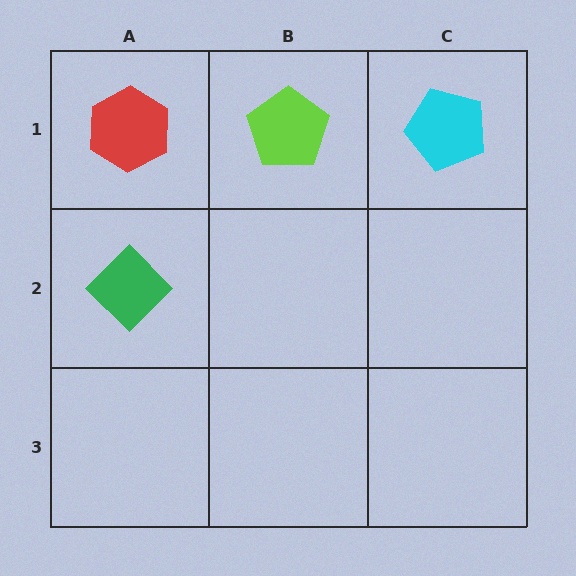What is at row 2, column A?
A green diamond.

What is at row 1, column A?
A red hexagon.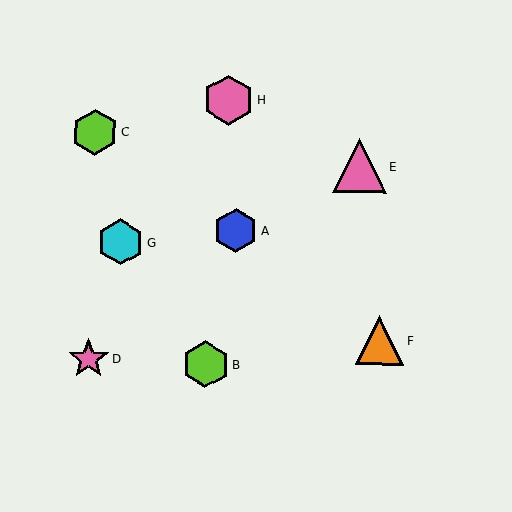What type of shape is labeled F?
Shape F is an orange triangle.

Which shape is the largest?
The pink triangle (labeled E) is the largest.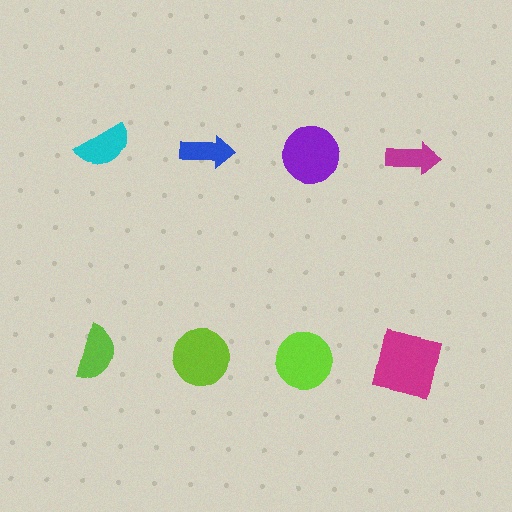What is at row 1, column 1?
A cyan semicircle.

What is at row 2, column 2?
A lime circle.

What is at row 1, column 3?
A purple circle.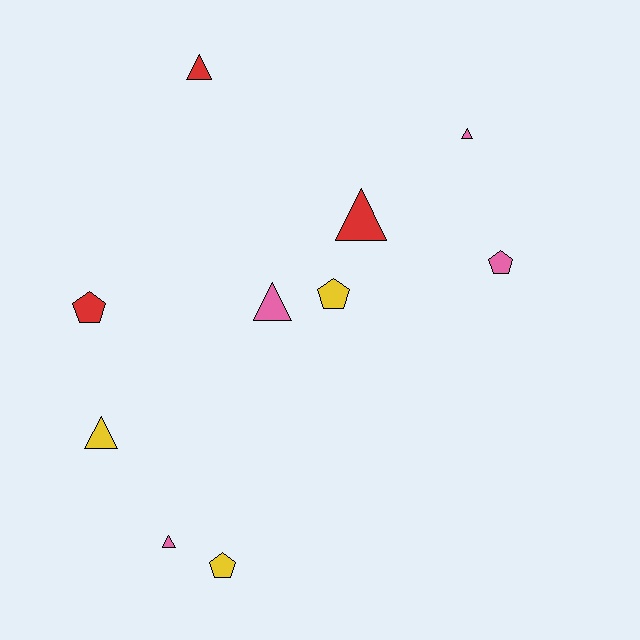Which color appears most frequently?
Pink, with 4 objects.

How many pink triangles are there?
There are 3 pink triangles.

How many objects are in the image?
There are 10 objects.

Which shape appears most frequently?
Triangle, with 6 objects.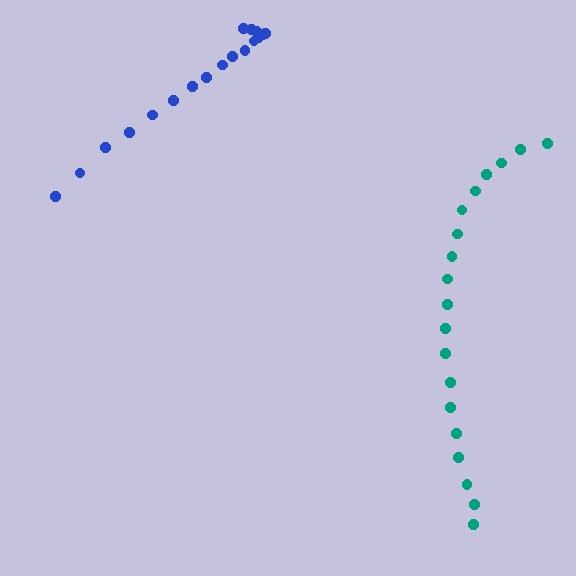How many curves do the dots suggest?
There are 2 distinct paths.